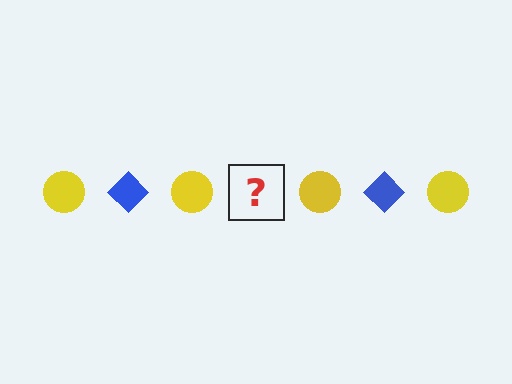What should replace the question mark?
The question mark should be replaced with a blue diamond.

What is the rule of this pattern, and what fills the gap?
The rule is that the pattern alternates between yellow circle and blue diamond. The gap should be filled with a blue diamond.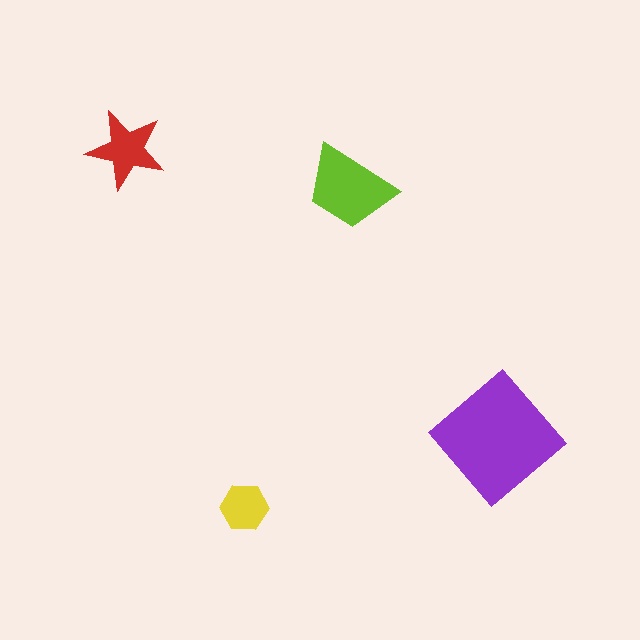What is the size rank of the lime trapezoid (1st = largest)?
2nd.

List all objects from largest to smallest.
The purple diamond, the lime trapezoid, the red star, the yellow hexagon.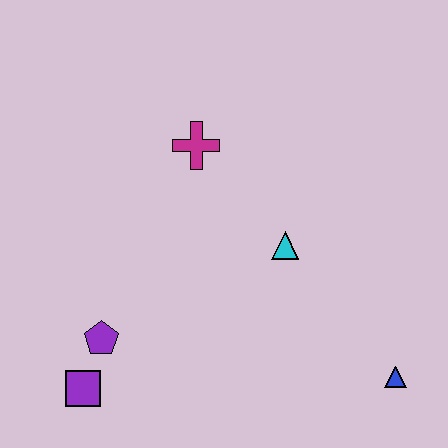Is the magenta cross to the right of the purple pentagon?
Yes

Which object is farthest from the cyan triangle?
The purple square is farthest from the cyan triangle.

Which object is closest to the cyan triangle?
The magenta cross is closest to the cyan triangle.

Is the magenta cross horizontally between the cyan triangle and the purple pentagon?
Yes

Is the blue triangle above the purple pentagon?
No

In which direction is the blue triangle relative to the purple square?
The blue triangle is to the right of the purple square.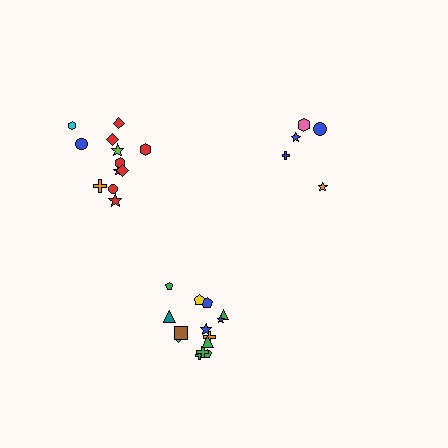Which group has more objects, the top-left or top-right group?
The top-left group.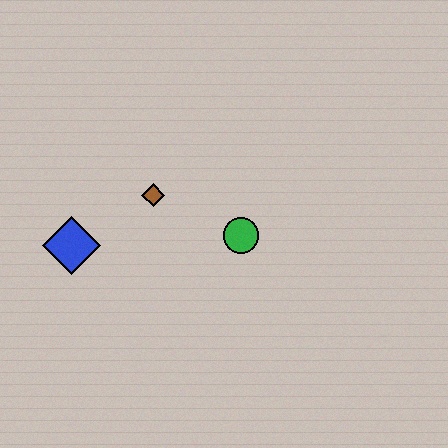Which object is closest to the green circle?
The brown diamond is closest to the green circle.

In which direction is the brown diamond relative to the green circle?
The brown diamond is to the left of the green circle.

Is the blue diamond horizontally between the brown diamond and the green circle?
No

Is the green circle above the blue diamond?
Yes